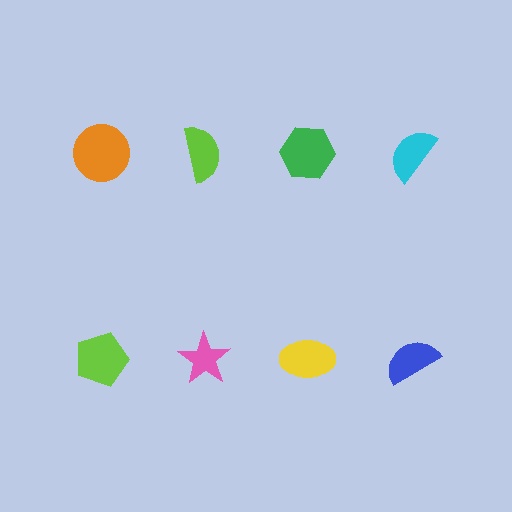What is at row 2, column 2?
A pink star.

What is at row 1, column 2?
A lime semicircle.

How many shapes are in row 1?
4 shapes.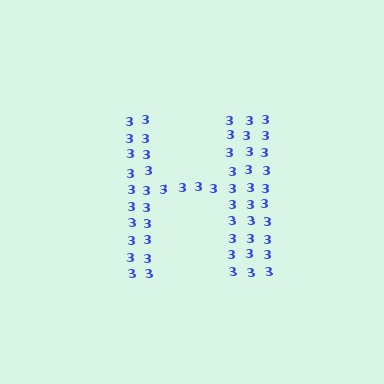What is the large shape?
The large shape is the letter H.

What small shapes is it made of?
It is made of small digit 3's.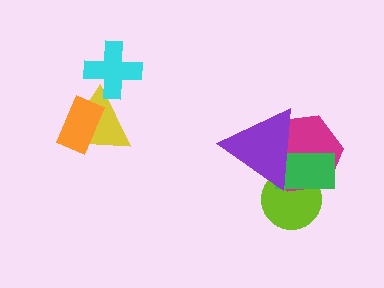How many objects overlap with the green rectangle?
3 objects overlap with the green rectangle.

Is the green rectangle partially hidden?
Yes, it is partially covered by another shape.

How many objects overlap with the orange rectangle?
1 object overlaps with the orange rectangle.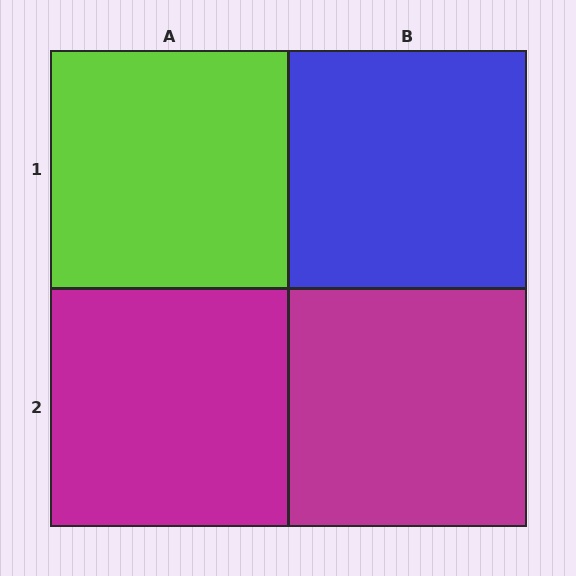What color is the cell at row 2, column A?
Magenta.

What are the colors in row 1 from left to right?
Lime, blue.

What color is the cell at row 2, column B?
Magenta.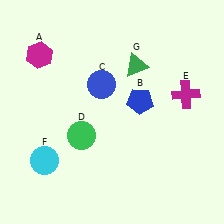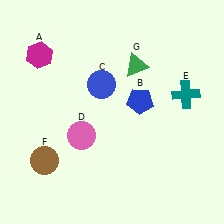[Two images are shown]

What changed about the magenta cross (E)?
In Image 1, E is magenta. In Image 2, it changed to teal.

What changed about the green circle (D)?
In Image 1, D is green. In Image 2, it changed to pink.